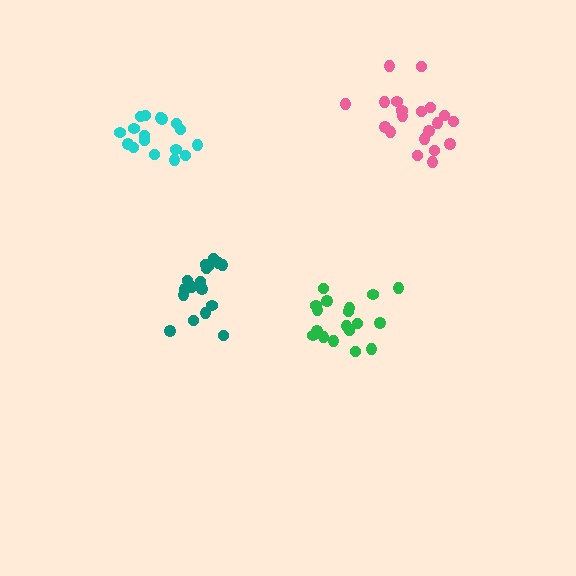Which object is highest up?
The pink cluster is topmost.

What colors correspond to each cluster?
The clusters are colored: teal, cyan, green, pink.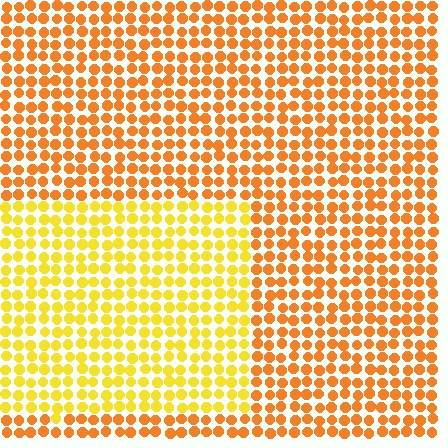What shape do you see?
I see a rectangle.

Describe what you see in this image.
The image is filled with small orange elements in a uniform arrangement. A rectangle-shaped region is visible where the elements are tinted to a slightly different hue, forming a subtle color boundary.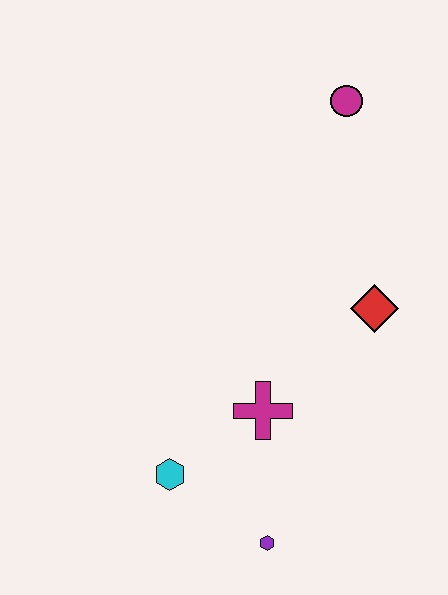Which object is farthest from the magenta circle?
The purple hexagon is farthest from the magenta circle.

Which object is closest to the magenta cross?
The cyan hexagon is closest to the magenta cross.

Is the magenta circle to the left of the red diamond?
Yes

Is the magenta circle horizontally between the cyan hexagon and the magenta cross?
No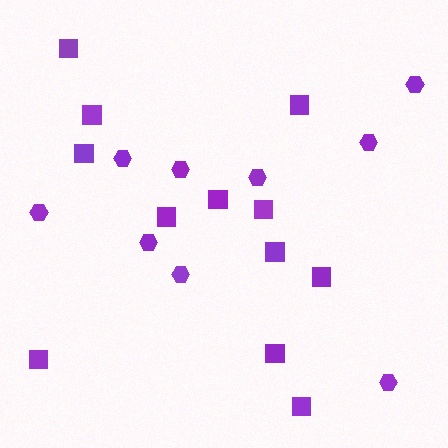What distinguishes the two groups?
There are 2 groups: one group of hexagons (9) and one group of squares (12).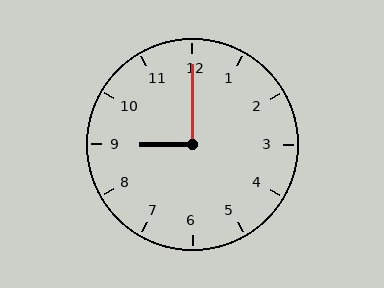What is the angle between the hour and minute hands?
Approximately 90 degrees.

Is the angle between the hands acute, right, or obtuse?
It is right.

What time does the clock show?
9:00.